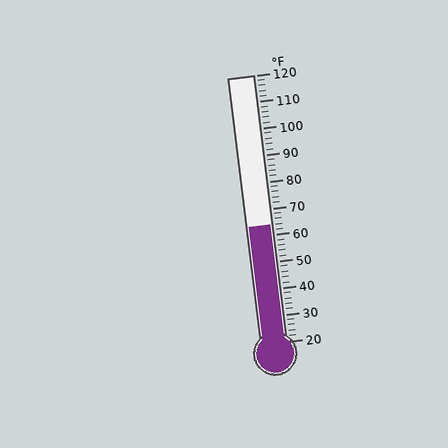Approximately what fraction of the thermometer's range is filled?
The thermometer is filled to approximately 45% of its range.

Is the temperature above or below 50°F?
The temperature is above 50°F.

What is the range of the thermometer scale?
The thermometer scale ranges from 20°F to 120°F.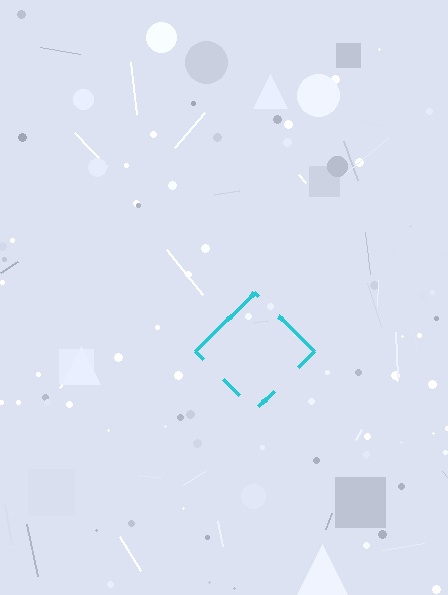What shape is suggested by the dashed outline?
The dashed outline suggests a diamond.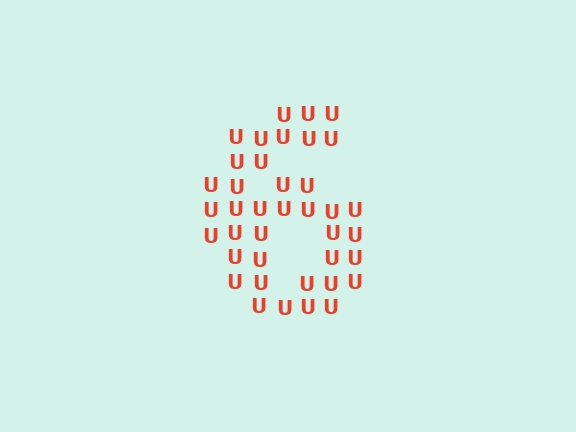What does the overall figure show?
The overall figure shows the digit 6.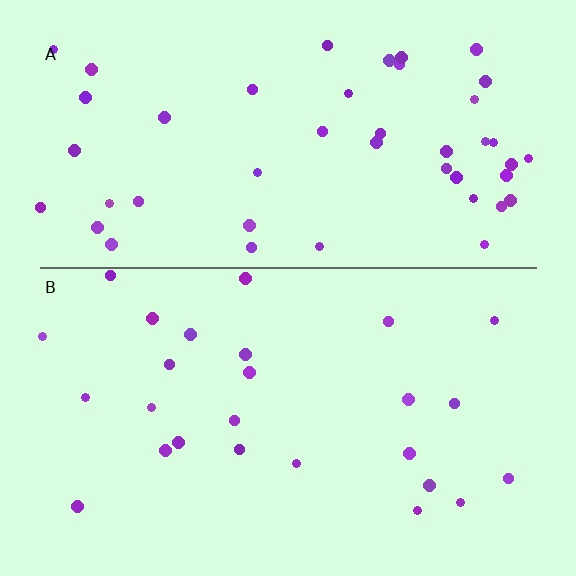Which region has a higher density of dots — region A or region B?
A (the top).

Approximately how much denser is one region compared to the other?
Approximately 1.8× — region A over region B.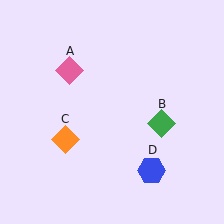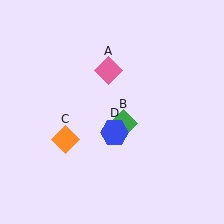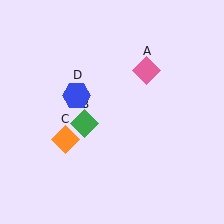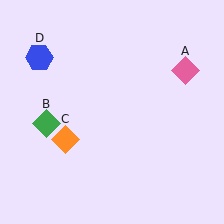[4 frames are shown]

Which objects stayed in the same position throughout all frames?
Orange diamond (object C) remained stationary.